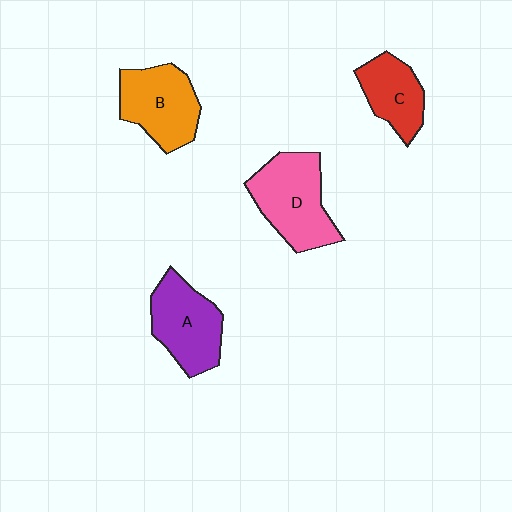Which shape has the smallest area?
Shape C (red).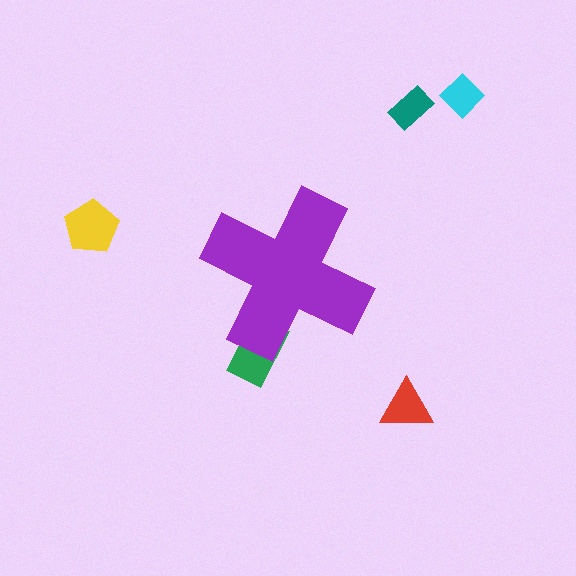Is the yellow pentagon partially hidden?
No, the yellow pentagon is fully visible.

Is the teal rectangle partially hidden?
No, the teal rectangle is fully visible.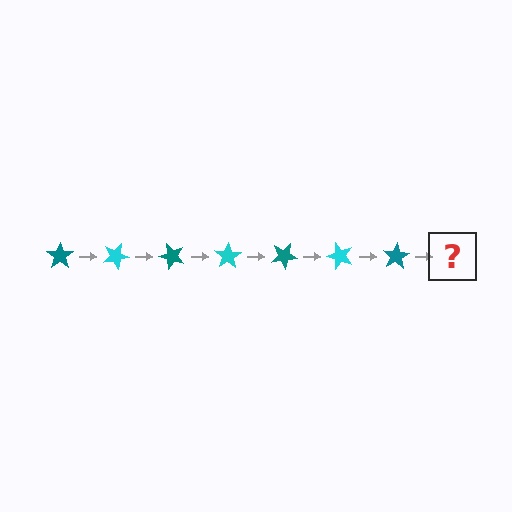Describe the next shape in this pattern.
It should be a cyan star, rotated 175 degrees from the start.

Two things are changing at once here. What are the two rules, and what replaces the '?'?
The two rules are that it rotates 25 degrees each step and the color cycles through teal and cyan. The '?' should be a cyan star, rotated 175 degrees from the start.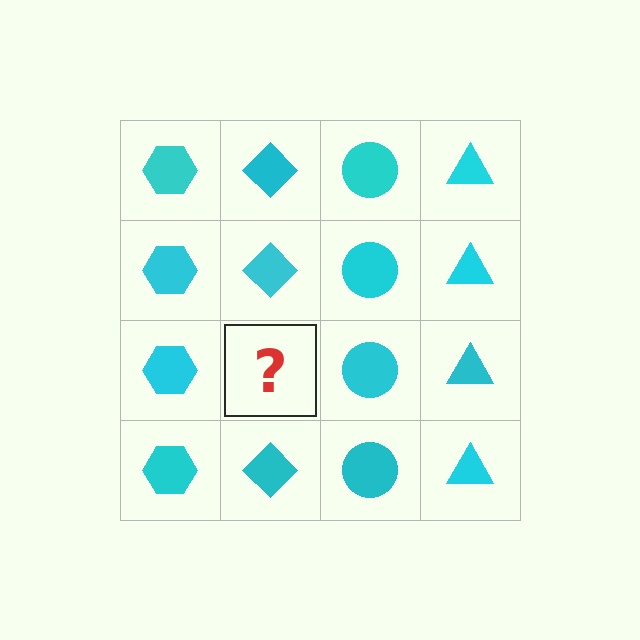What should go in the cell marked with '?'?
The missing cell should contain a cyan diamond.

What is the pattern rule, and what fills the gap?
The rule is that each column has a consistent shape. The gap should be filled with a cyan diamond.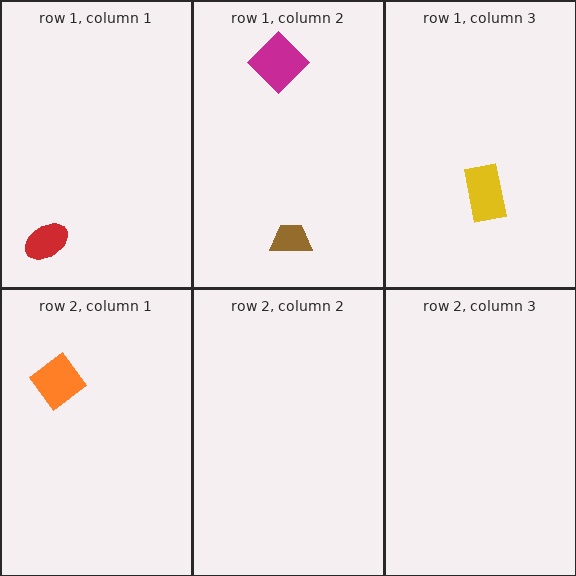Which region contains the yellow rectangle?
The row 1, column 3 region.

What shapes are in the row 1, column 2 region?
The brown trapezoid, the magenta diamond.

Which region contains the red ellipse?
The row 1, column 1 region.